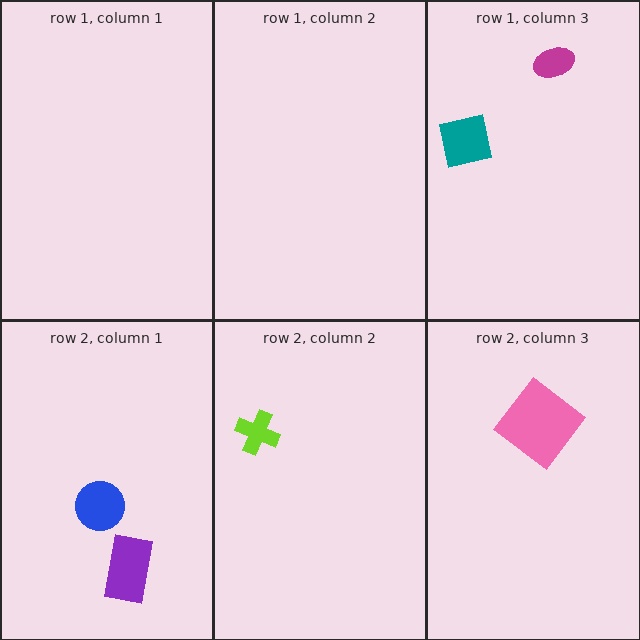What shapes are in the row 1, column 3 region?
The magenta ellipse, the teal square.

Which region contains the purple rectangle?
The row 2, column 1 region.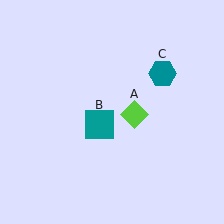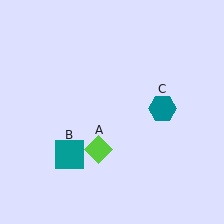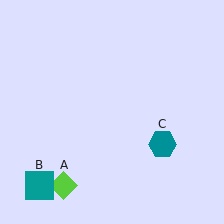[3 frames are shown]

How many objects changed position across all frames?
3 objects changed position: lime diamond (object A), teal square (object B), teal hexagon (object C).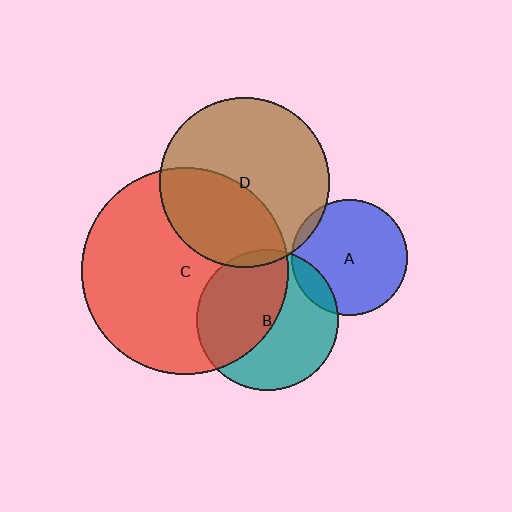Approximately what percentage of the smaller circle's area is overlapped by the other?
Approximately 5%.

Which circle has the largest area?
Circle C (red).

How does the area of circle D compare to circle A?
Approximately 2.2 times.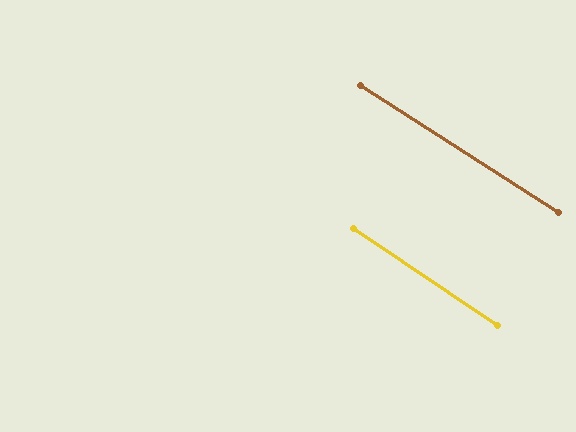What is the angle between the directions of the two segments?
Approximately 1 degree.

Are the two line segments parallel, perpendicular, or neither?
Parallel — their directions differ by only 1.3°.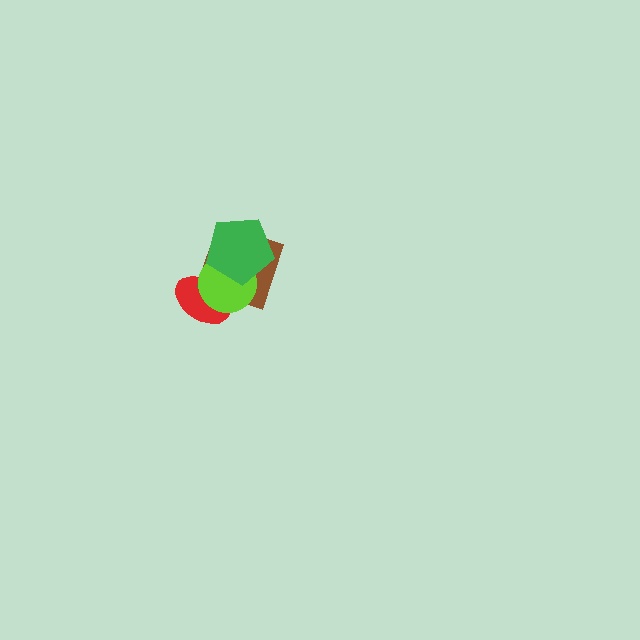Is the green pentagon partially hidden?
No, no other shape covers it.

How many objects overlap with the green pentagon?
2 objects overlap with the green pentagon.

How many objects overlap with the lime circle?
3 objects overlap with the lime circle.